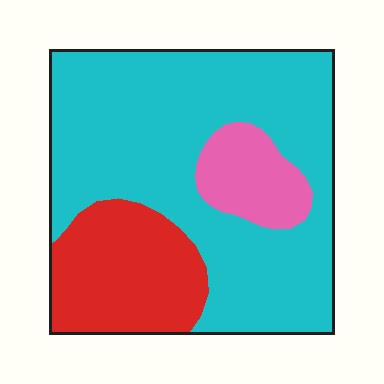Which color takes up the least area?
Pink, at roughly 10%.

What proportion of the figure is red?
Red covers around 20% of the figure.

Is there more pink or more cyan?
Cyan.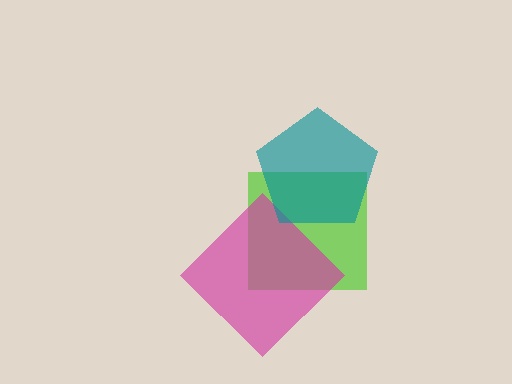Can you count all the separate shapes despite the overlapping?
Yes, there are 3 separate shapes.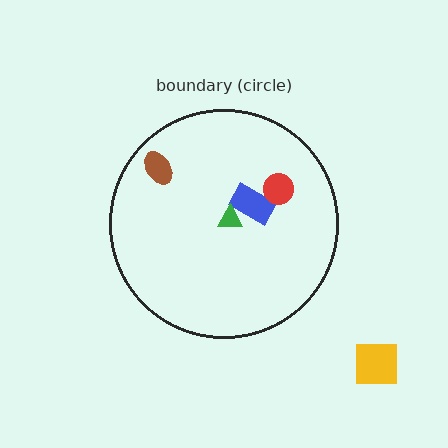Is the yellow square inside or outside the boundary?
Outside.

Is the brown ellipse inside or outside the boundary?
Inside.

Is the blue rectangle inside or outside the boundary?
Inside.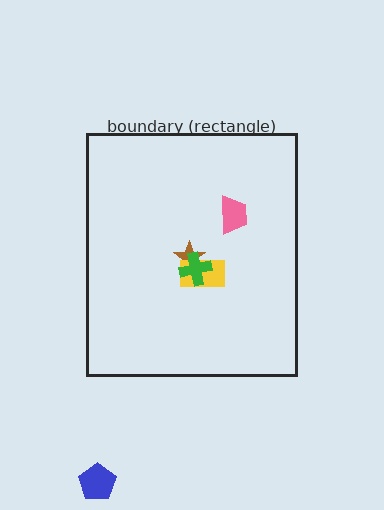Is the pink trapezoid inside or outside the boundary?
Inside.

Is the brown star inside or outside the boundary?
Inside.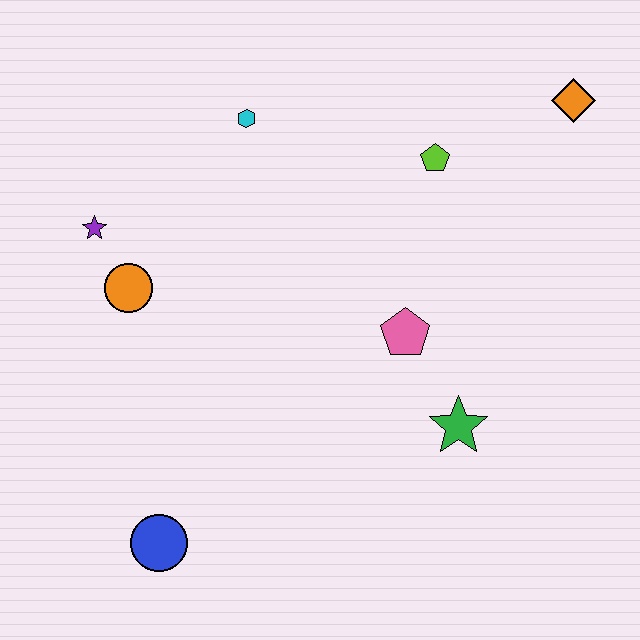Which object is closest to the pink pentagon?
The green star is closest to the pink pentagon.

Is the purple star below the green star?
No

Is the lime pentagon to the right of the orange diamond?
No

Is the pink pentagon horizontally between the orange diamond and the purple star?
Yes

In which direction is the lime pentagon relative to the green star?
The lime pentagon is above the green star.